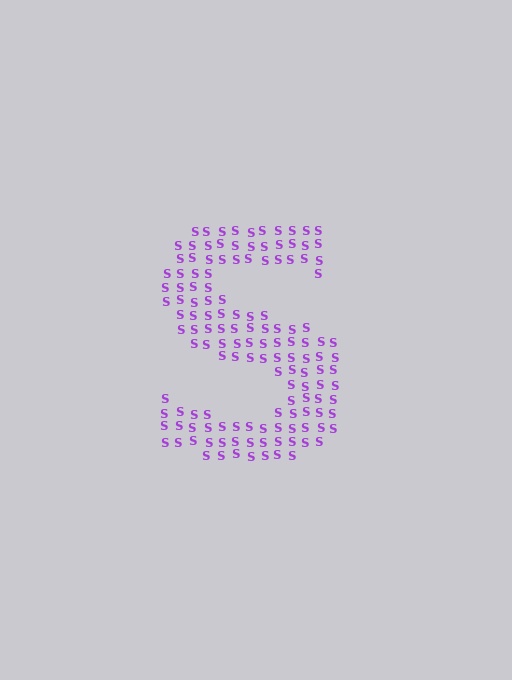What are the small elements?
The small elements are letter S's.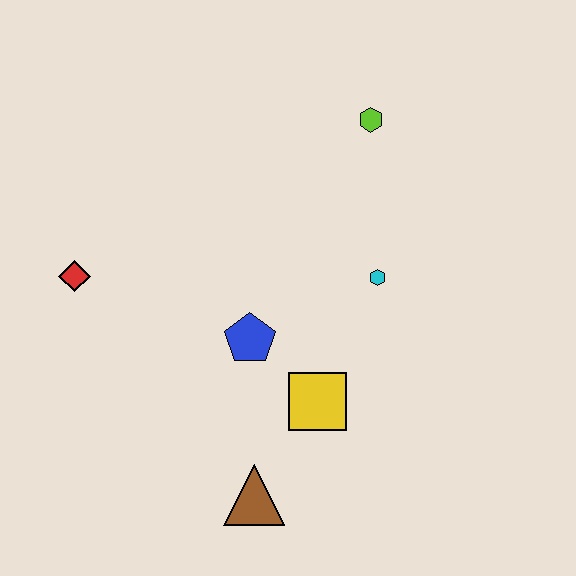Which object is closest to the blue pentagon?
The yellow square is closest to the blue pentagon.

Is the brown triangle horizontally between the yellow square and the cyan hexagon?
No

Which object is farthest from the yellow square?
The lime hexagon is farthest from the yellow square.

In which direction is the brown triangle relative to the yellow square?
The brown triangle is below the yellow square.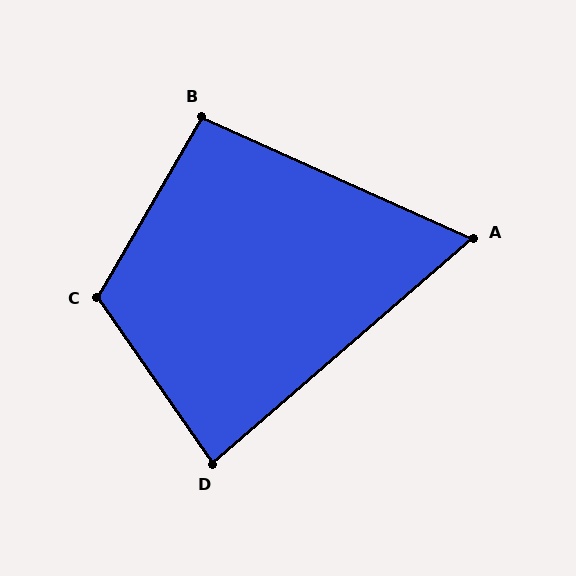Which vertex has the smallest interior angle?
A, at approximately 65 degrees.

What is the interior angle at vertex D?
Approximately 84 degrees (acute).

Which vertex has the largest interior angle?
C, at approximately 115 degrees.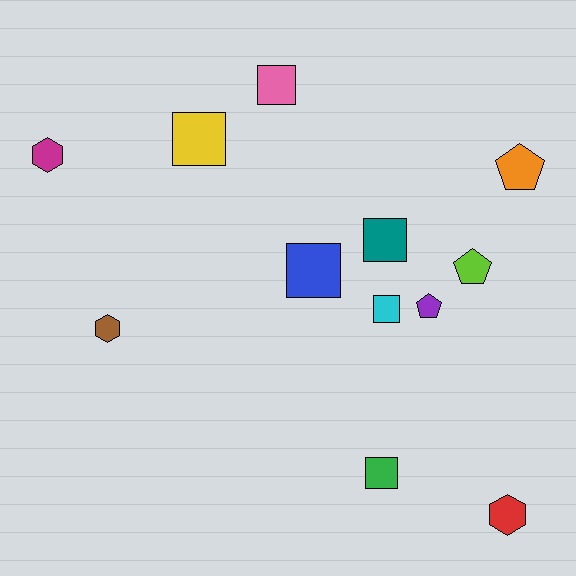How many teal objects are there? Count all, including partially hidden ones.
There is 1 teal object.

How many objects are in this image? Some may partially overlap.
There are 12 objects.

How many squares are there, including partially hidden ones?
There are 6 squares.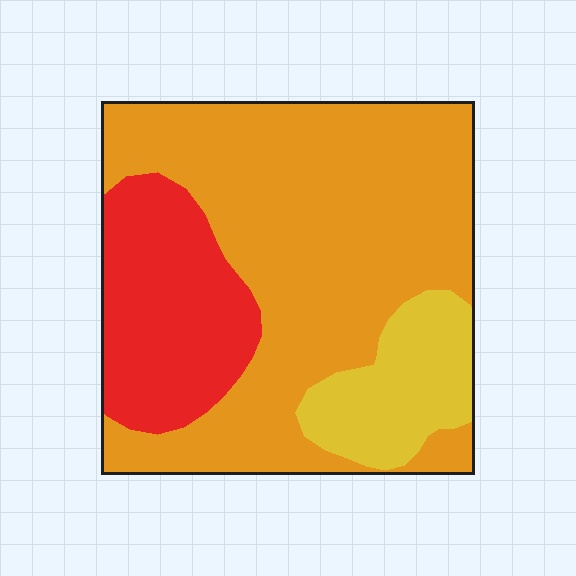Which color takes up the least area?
Yellow, at roughly 15%.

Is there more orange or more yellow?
Orange.